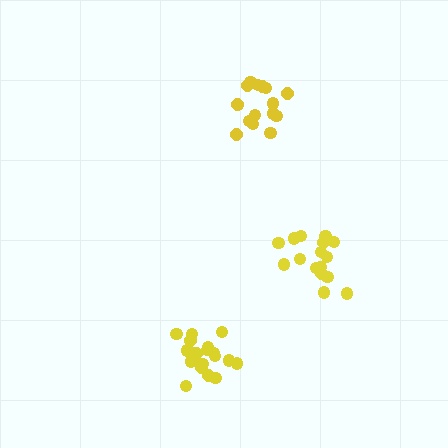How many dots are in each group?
Group 1: 16 dots, Group 2: 16 dots, Group 3: 19 dots (51 total).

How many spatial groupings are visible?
There are 3 spatial groupings.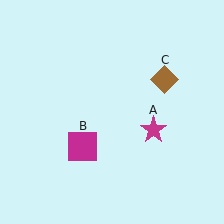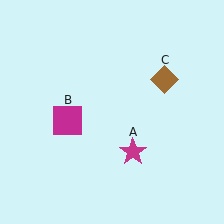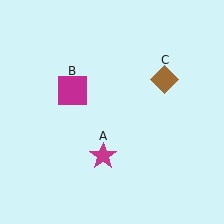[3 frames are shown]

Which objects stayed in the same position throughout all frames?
Brown diamond (object C) remained stationary.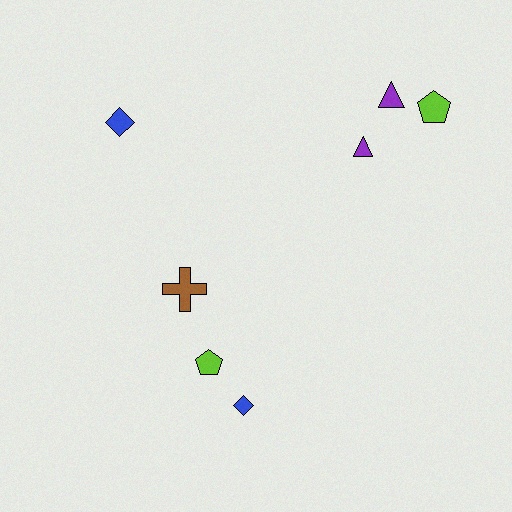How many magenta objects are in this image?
There are no magenta objects.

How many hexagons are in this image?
There are no hexagons.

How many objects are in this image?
There are 7 objects.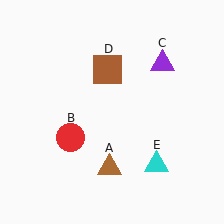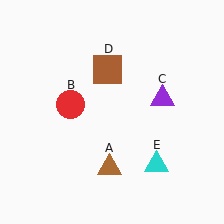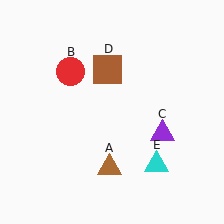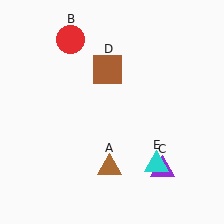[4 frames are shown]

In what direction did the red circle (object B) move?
The red circle (object B) moved up.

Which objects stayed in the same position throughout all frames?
Brown triangle (object A) and brown square (object D) and cyan triangle (object E) remained stationary.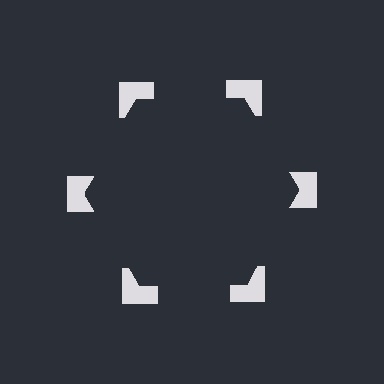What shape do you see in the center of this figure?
An illusory hexagon — its edges are inferred from the aligned wedge cuts in the notched squares, not physically drawn.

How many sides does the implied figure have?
6 sides.